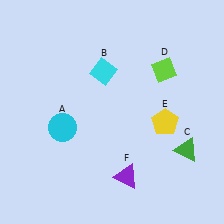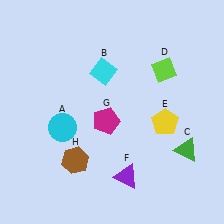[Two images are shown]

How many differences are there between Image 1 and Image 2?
There are 2 differences between the two images.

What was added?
A magenta pentagon (G), a brown hexagon (H) were added in Image 2.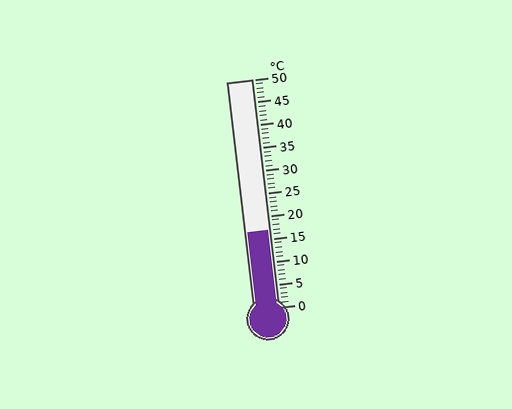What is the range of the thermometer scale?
The thermometer scale ranges from 0°C to 50°C.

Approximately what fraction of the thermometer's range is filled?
The thermometer is filled to approximately 35% of its range.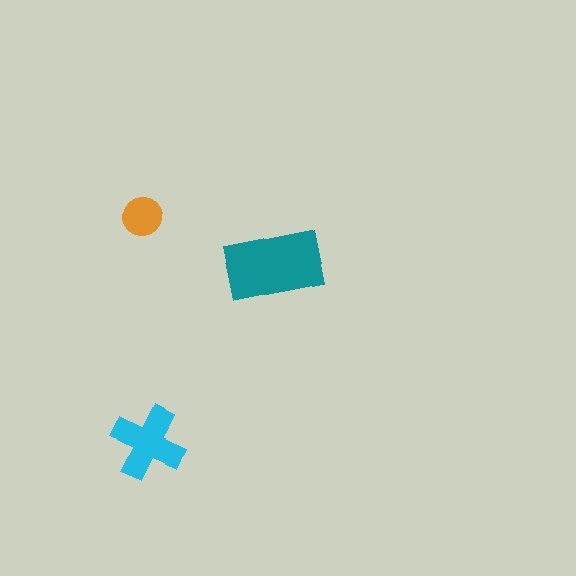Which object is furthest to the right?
The teal rectangle is rightmost.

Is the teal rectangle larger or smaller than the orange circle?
Larger.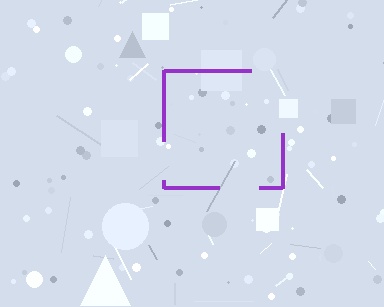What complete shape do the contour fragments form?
The contour fragments form a square.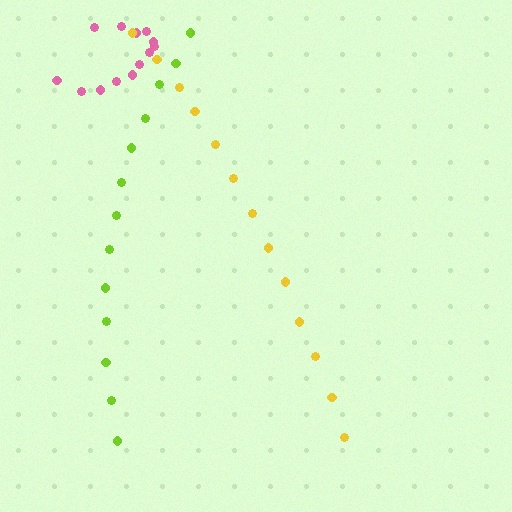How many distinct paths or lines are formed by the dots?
There are 3 distinct paths.